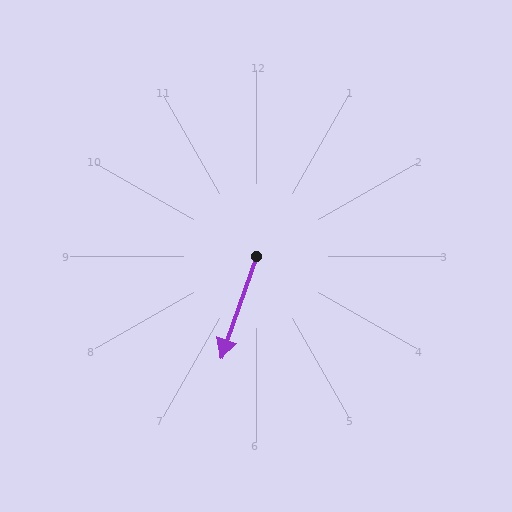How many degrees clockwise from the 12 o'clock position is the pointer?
Approximately 199 degrees.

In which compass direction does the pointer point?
South.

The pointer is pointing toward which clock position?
Roughly 7 o'clock.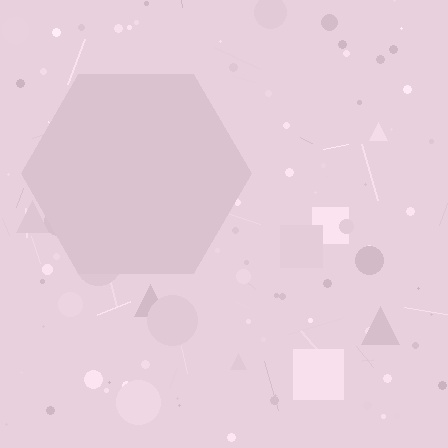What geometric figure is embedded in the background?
A hexagon is embedded in the background.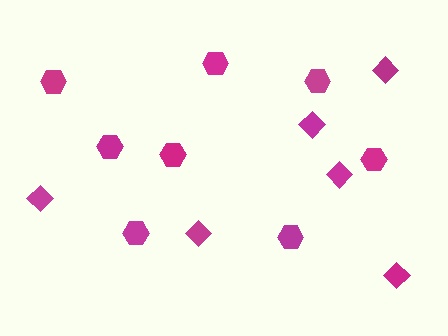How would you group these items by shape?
There are 2 groups: one group of diamonds (6) and one group of hexagons (8).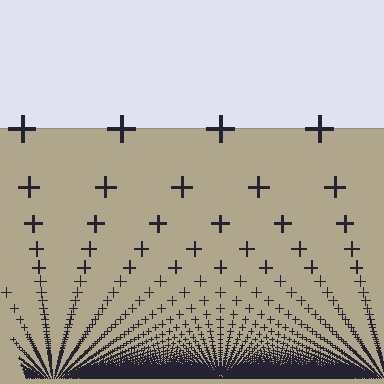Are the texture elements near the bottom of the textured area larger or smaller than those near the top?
Smaller. The gradient is inverted — elements near the bottom are smaller and denser.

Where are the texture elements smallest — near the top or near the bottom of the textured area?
Near the bottom.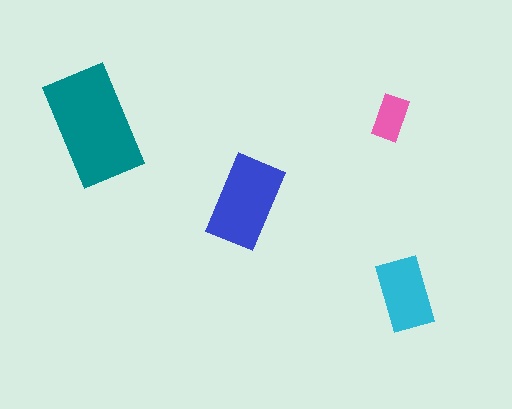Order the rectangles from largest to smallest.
the teal one, the blue one, the cyan one, the pink one.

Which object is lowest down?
The cyan rectangle is bottommost.